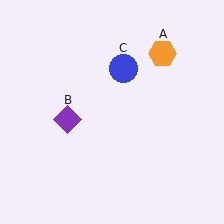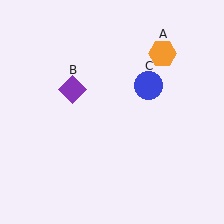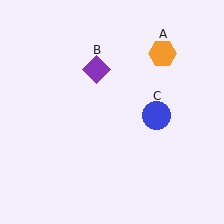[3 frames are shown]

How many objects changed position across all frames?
2 objects changed position: purple diamond (object B), blue circle (object C).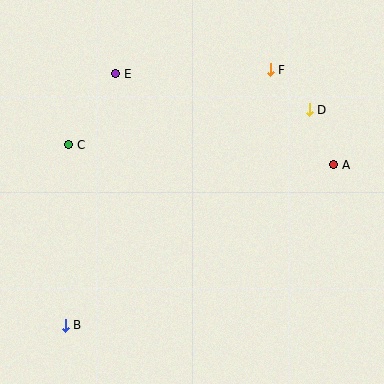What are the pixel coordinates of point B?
Point B is at (65, 325).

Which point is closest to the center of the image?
Point C at (69, 145) is closest to the center.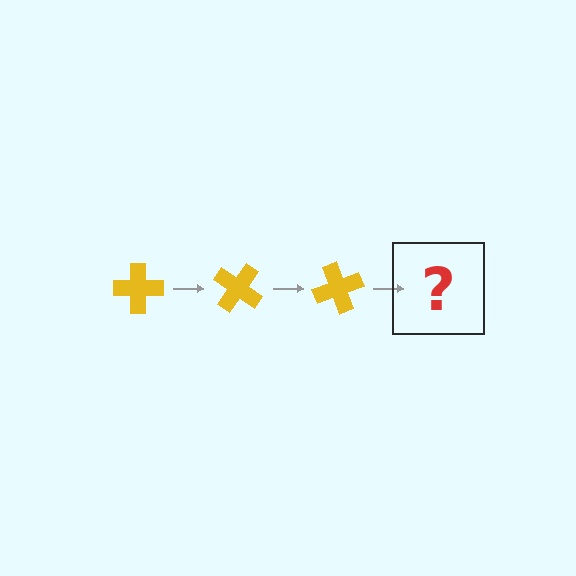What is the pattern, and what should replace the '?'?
The pattern is that the cross rotates 35 degrees each step. The '?' should be a yellow cross rotated 105 degrees.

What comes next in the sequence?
The next element should be a yellow cross rotated 105 degrees.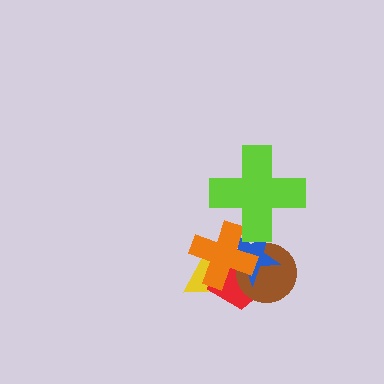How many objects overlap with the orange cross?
5 objects overlap with the orange cross.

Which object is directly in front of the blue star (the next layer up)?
The orange cross is directly in front of the blue star.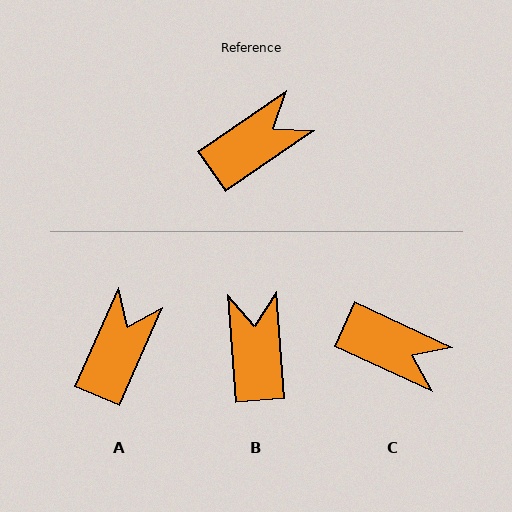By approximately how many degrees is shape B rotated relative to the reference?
Approximately 60 degrees counter-clockwise.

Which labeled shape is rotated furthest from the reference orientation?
B, about 60 degrees away.